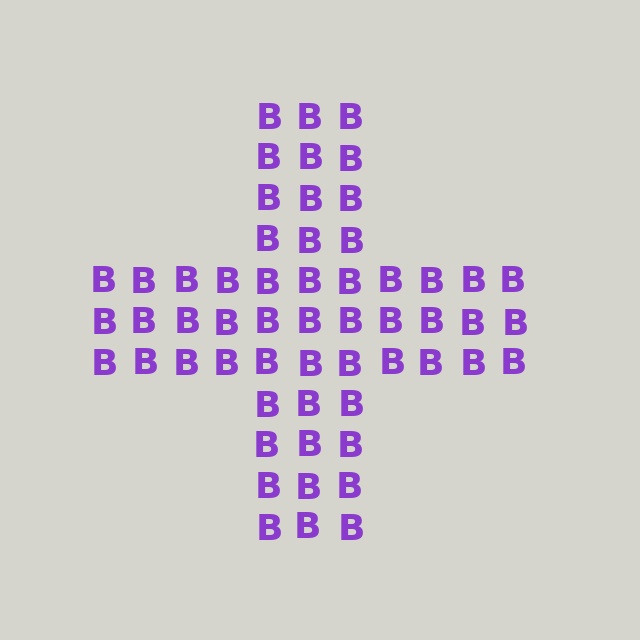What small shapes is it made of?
It is made of small letter B's.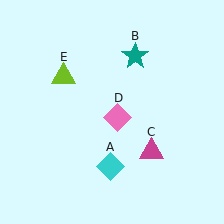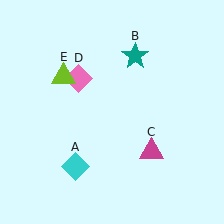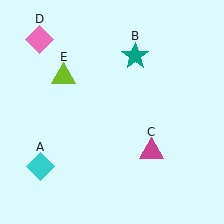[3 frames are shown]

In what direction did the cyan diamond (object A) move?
The cyan diamond (object A) moved left.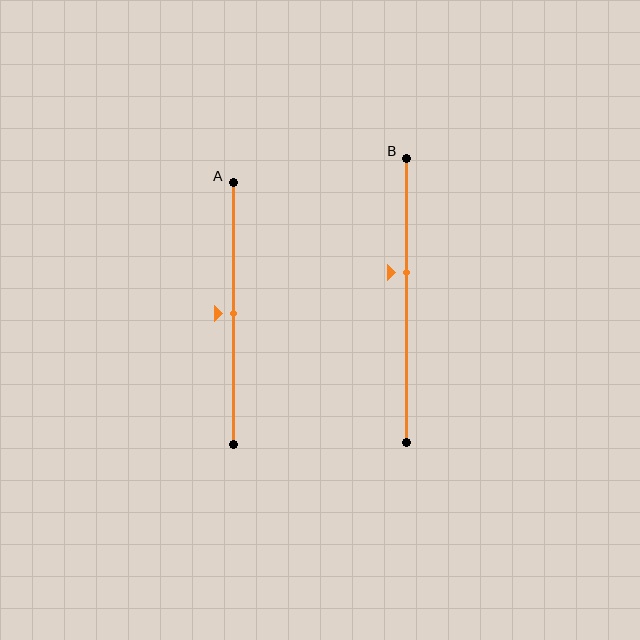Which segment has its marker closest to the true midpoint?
Segment A has its marker closest to the true midpoint.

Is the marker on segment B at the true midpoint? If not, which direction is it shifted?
No, the marker on segment B is shifted upward by about 10% of the segment length.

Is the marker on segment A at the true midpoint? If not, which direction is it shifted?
Yes, the marker on segment A is at the true midpoint.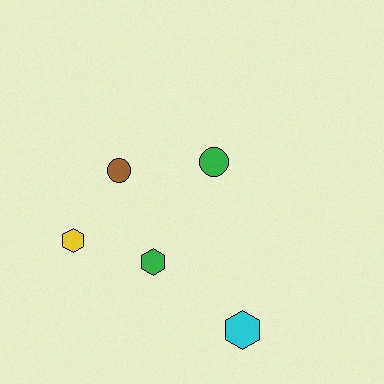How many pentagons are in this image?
There are no pentagons.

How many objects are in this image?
There are 5 objects.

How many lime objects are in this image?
There are no lime objects.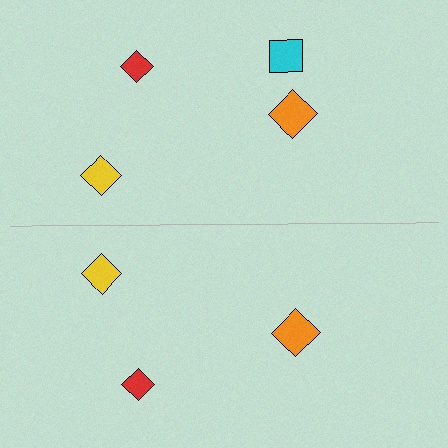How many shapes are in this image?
There are 7 shapes in this image.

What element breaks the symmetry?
A cyan square is missing from the bottom side.